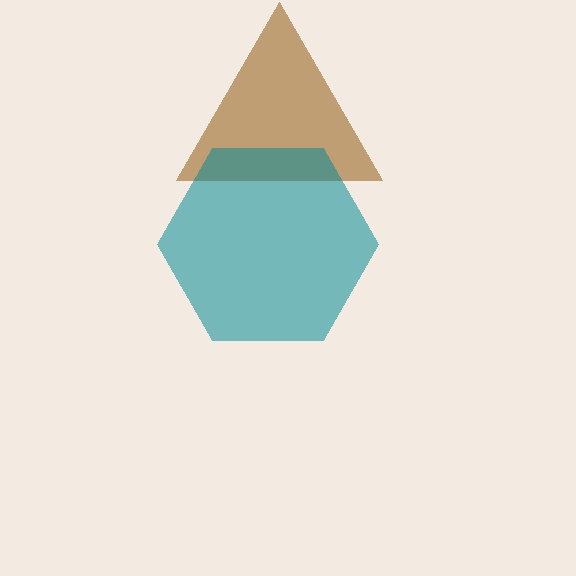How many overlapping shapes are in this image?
There are 2 overlapping shapes in the image.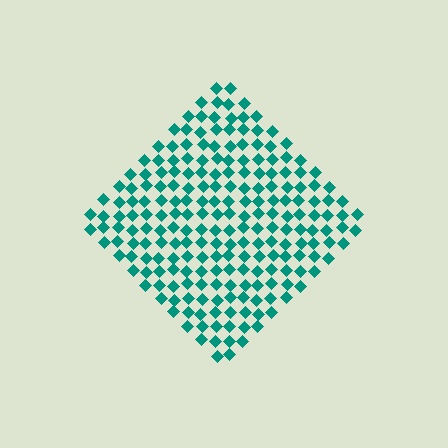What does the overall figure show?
The overall figure shows a diamond.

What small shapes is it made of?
It is made of small diamonds.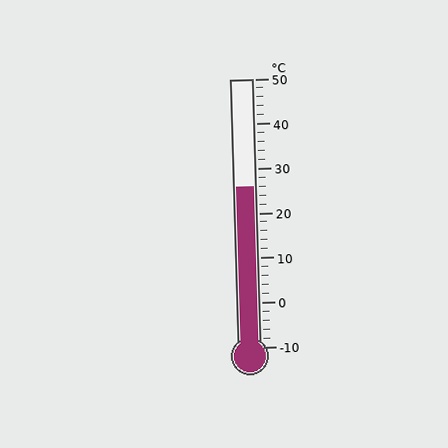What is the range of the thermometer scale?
The thermometer scale ranges from -10°C to 50°C.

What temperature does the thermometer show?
The thermometer shows approximately 26°C.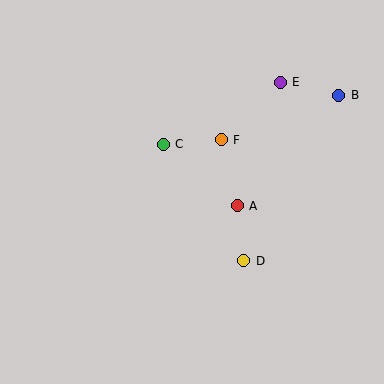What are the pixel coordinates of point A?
Point A is at (237, 206).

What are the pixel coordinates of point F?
Point F is at (221, 140).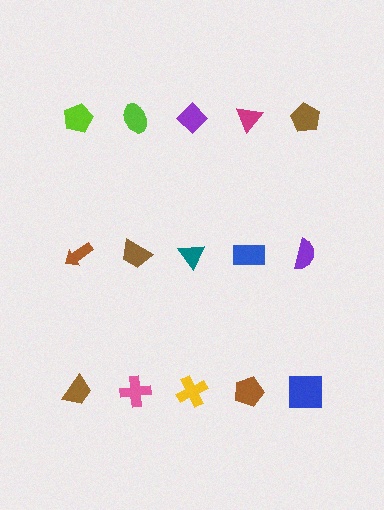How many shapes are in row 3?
5 shapes.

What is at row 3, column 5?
A blue square.